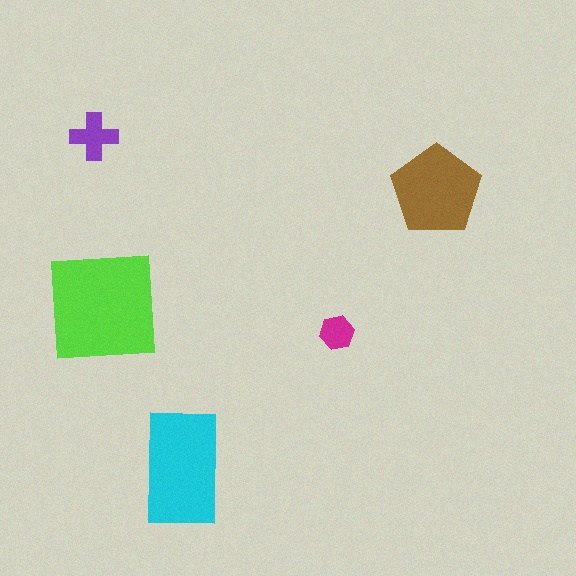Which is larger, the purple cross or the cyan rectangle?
The cyan rectangle.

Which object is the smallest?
The magenta hexagon.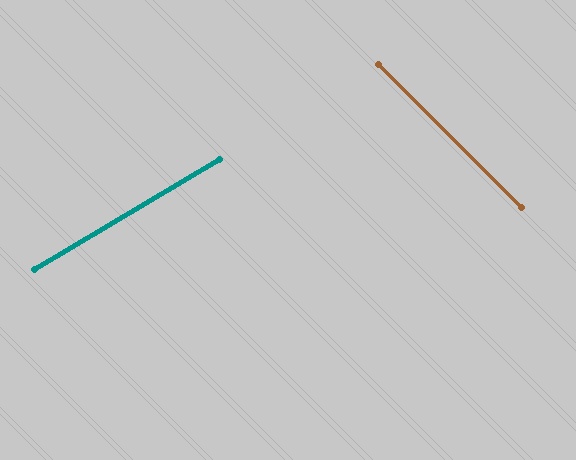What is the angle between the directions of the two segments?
Approximately 75 degrees.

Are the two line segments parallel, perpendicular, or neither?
Neither parallel nor perpendicular — they differ by about 75°.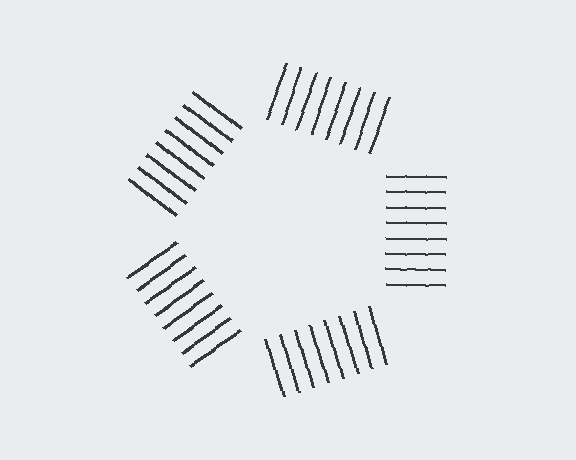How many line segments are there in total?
40 — 8 along each of the 5 edges.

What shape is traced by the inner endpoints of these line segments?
An illusory pentagon — the line segments terminate on its edges but no continuous stroke is drawn.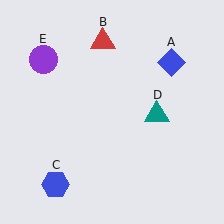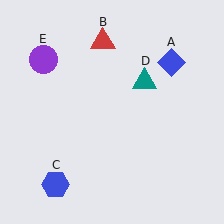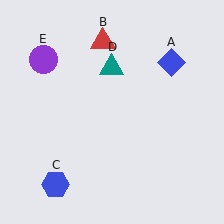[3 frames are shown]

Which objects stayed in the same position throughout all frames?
Blue diamond (object A) and red triangle (object B) and blue hexagon (object C) and purple circle (object E) remained stationary.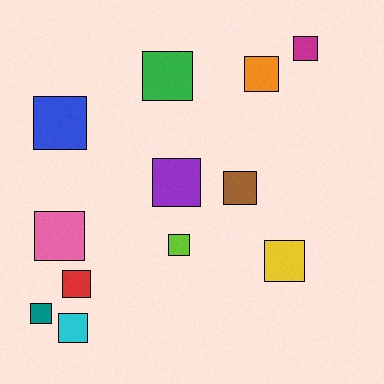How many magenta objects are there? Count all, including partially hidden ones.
There is 1 magenta object.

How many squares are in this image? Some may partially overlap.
There are 12 squares.